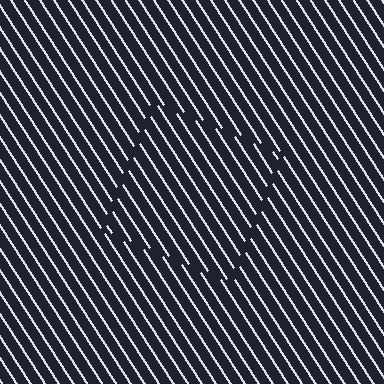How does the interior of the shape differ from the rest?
The interior of the shape contains the same grating, shifted by half a period — the contour is defined by the phase discontinuity where line-ends from the inner and outer gratings abut.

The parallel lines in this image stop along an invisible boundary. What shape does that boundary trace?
An illusory square. The interior of the shape contains the same grating, shifted by half a period — the contour is defined by the phase discontinuity where line-ends from the inner and outer gratings abut.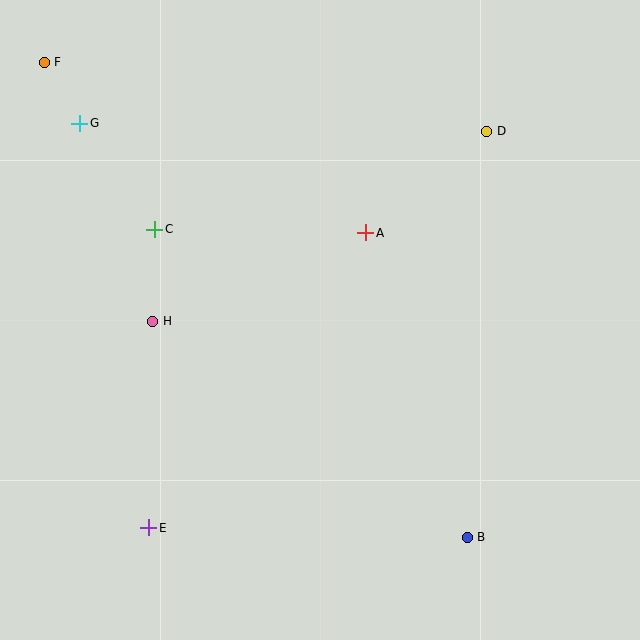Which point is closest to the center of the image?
Point A at (366, 233) is closest to the center.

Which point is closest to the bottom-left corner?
Point E is closest to the bottom-left corner.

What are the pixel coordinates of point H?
Point H is at (153, 321).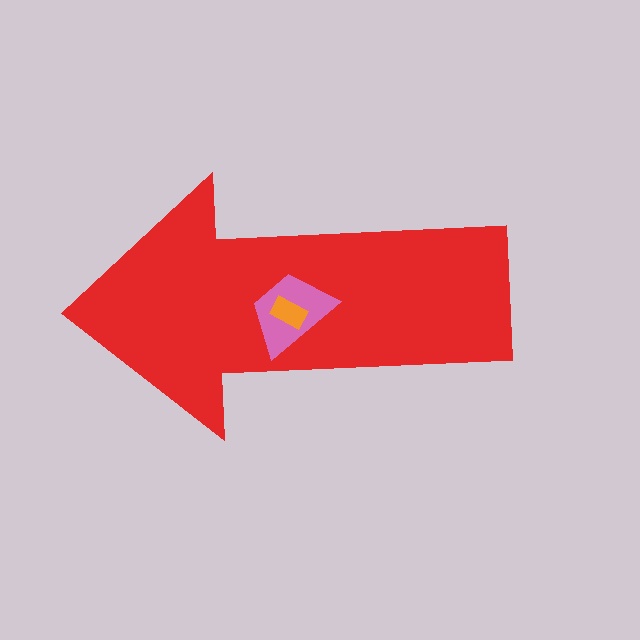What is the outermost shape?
The red arrow.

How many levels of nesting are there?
3.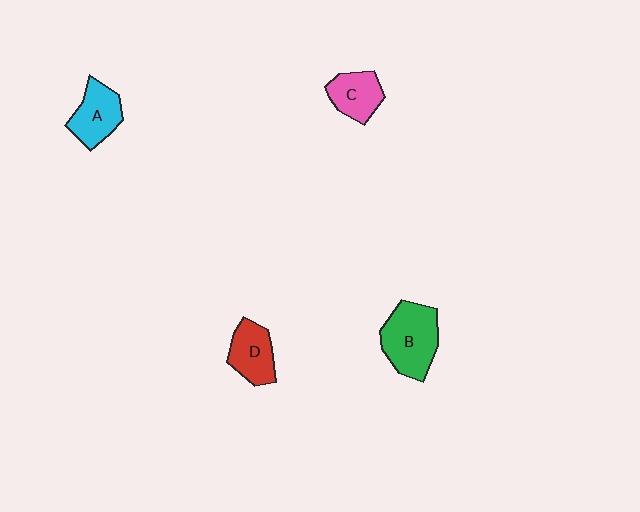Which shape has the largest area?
Shape B (green).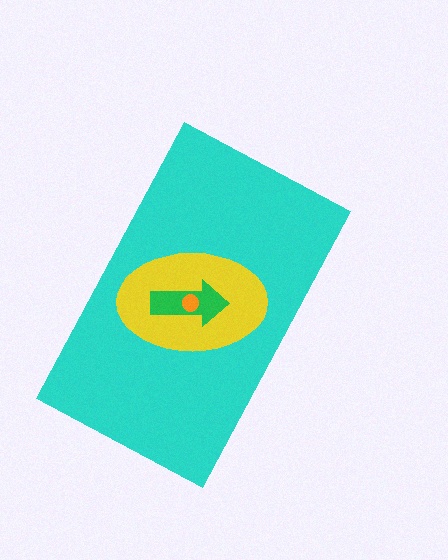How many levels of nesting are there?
4.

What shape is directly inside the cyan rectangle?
The yellow ellipse.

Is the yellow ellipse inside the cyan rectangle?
Yes.